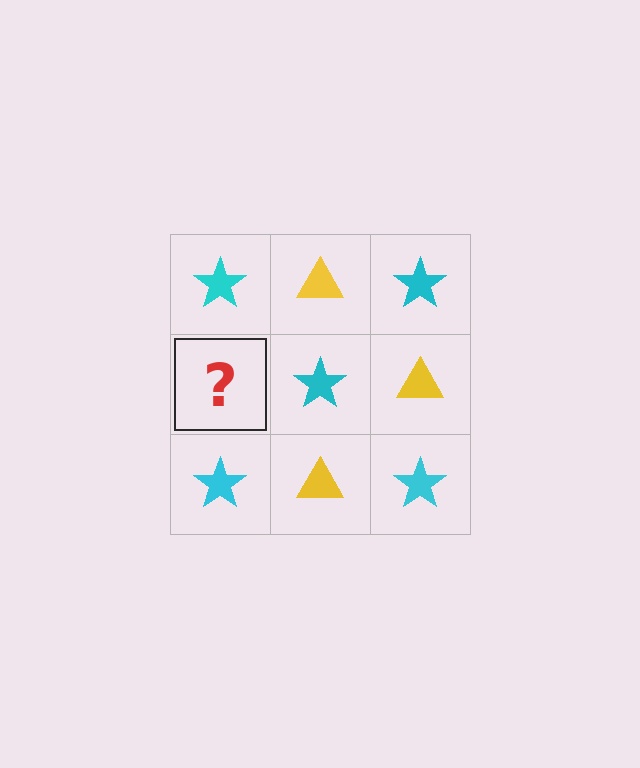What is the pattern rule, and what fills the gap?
The rule is that it alternates cyan star and yellow triangle in a checkerboard pattern. The gap should be filled with a yellow triangle.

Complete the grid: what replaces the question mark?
The question mark should be replaced with a yellow triangle.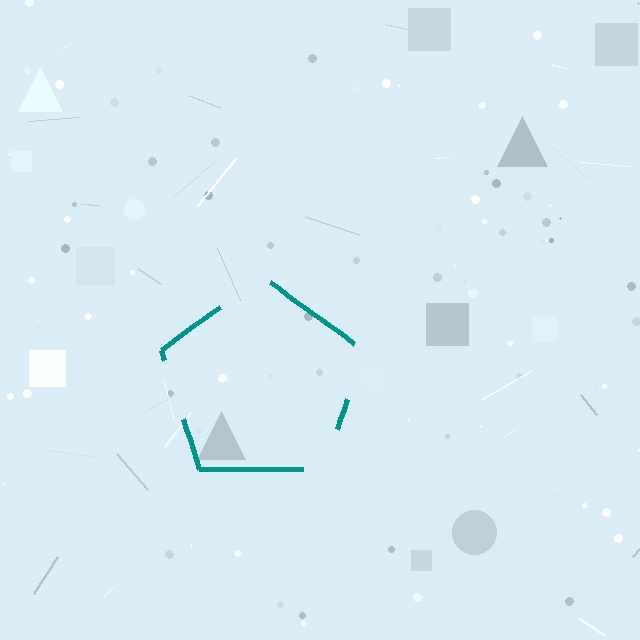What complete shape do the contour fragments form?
The contour fragments form a pentagon.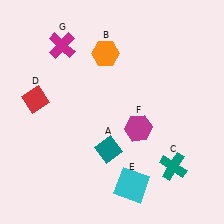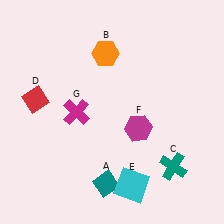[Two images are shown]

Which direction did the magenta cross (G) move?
The magenta cross (G) moved down.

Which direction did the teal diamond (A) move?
The teal diamond (A) moved down.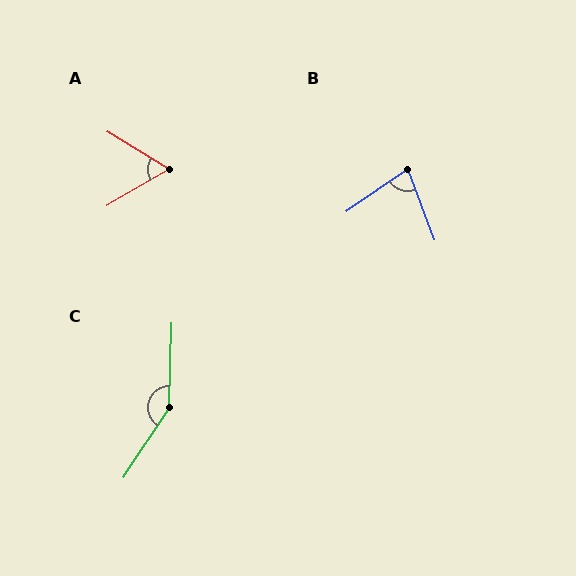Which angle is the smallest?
A, at approximately 61 degrees.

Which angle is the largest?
C, at approximately 149 degrees.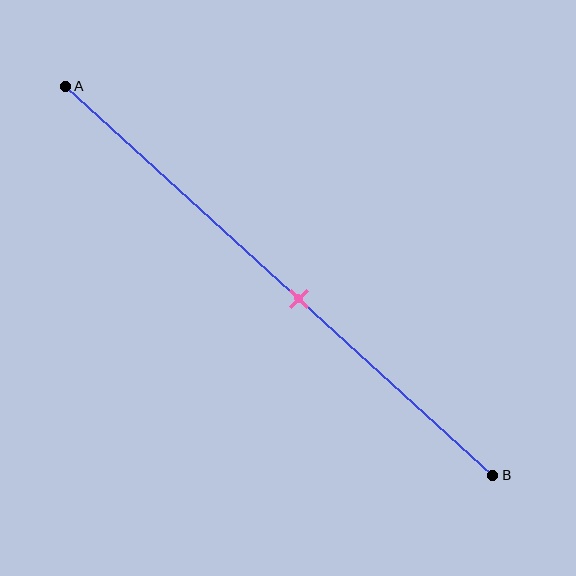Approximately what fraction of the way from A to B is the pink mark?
The pink mark is approximately 55% of the way from A to B.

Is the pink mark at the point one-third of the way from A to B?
No, the mark is at about 55% from A, not at the 33% one-third point.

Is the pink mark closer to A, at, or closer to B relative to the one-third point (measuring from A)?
The pink mark is closer to point B than the one-third point of segment AB.